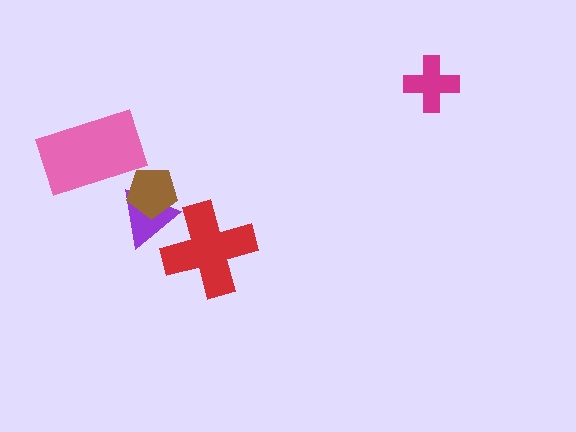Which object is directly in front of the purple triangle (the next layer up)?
The brown pentagon is directly in front of the purple triangle.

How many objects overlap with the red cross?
1 object overlaps with the red cross.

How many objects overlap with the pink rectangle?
0 objects overlap with the pink rectangle.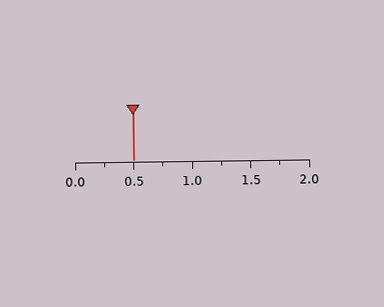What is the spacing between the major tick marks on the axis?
The major ticks are spaced 0.5 apart.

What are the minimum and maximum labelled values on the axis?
The axis runs from 0.0 to 2.0.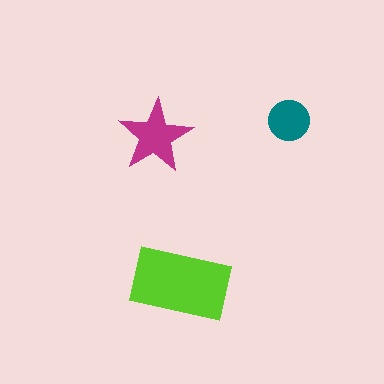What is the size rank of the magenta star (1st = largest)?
2nd.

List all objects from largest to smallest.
The lime rectangle, the magenta star, the teal circle.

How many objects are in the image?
There are 3 objects in the image.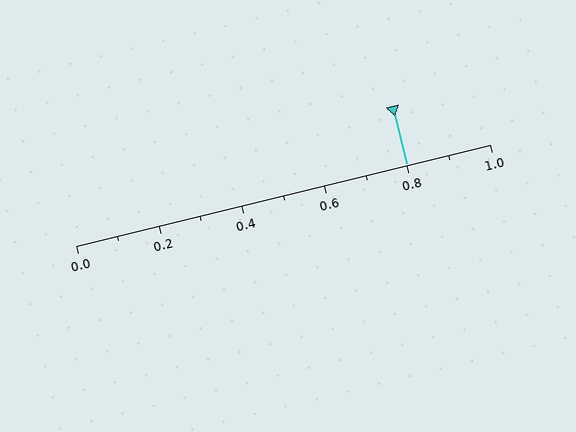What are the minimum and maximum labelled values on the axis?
The axis runs from 0.0 to 1.0.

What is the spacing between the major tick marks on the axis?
The major ticks are spaced 0.2 apart.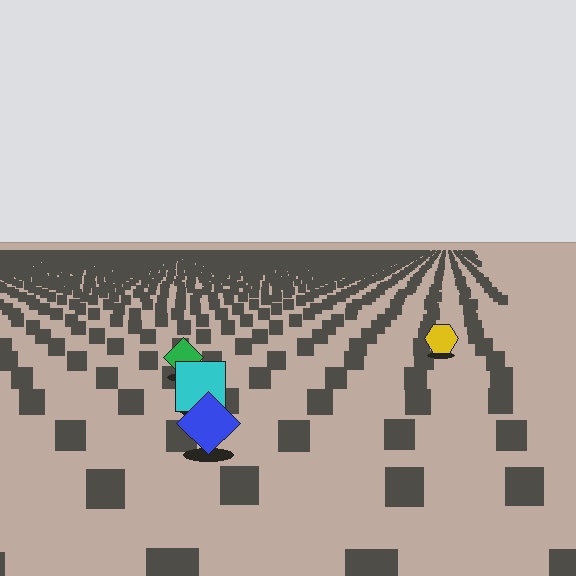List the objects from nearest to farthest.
From nearest to farthest: the blue diamond, the cyan square, the green diamond, the yellow hexagon.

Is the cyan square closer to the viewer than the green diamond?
Yes. The cyan square is closer — you can tell from the texture gradient: the ground texture is coarser near it.